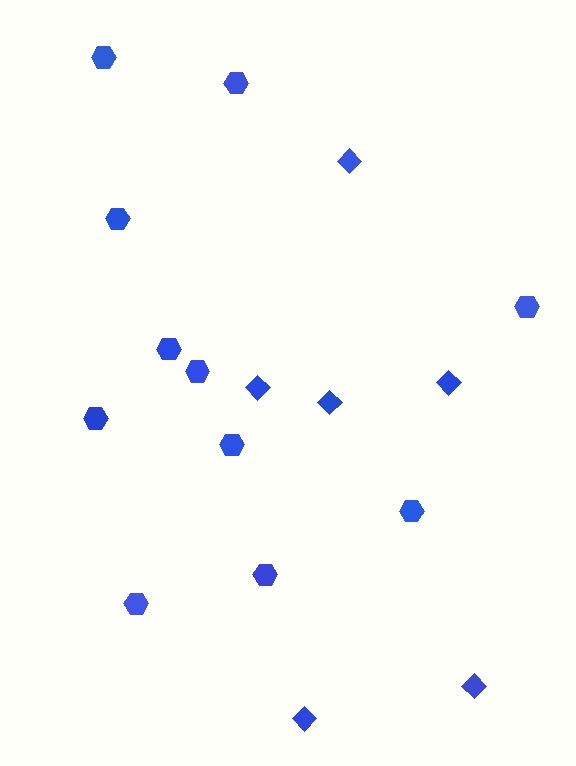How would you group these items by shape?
There are 2 groups: one group of hexagons (11) and one group of diamonds (6).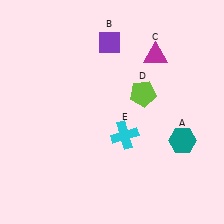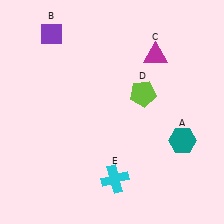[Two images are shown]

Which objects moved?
The objects that moved are: the purple diamond (B), the cyan cross (E).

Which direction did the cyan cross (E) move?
The cyan cross (E) moved down.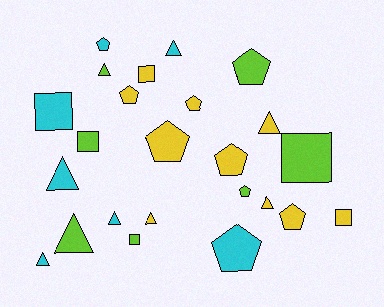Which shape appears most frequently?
Triangle, with 9 objects.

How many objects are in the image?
There are 24 objects.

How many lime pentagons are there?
There are 2 lime pentagons.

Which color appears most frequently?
Yellow, with 10 objects.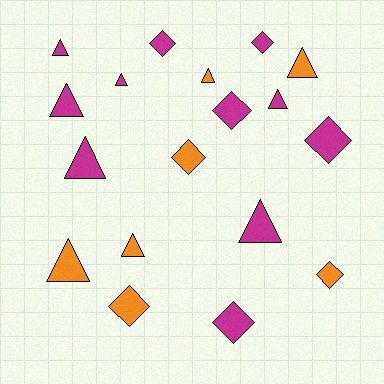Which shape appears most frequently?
Triangle, with 10 objects.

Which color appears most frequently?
Magenta, with 11 objects.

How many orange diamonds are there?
There are 3 orange diamonds.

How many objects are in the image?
There are 18 objects.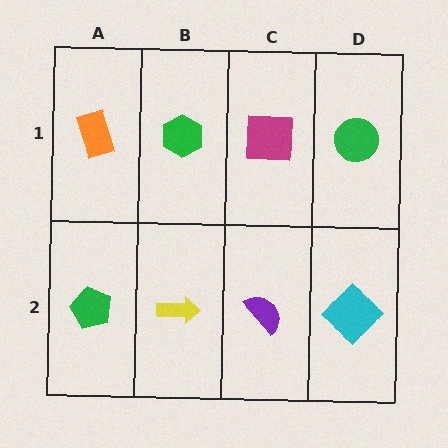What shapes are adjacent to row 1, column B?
A yellow arrow (row 2, column B), an orange rectangle (row 1, column A), a magenta square (row 1, column C).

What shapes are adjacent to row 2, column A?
An orange rectangle (row 1, column A), a yellow arrow (row 2, column B).